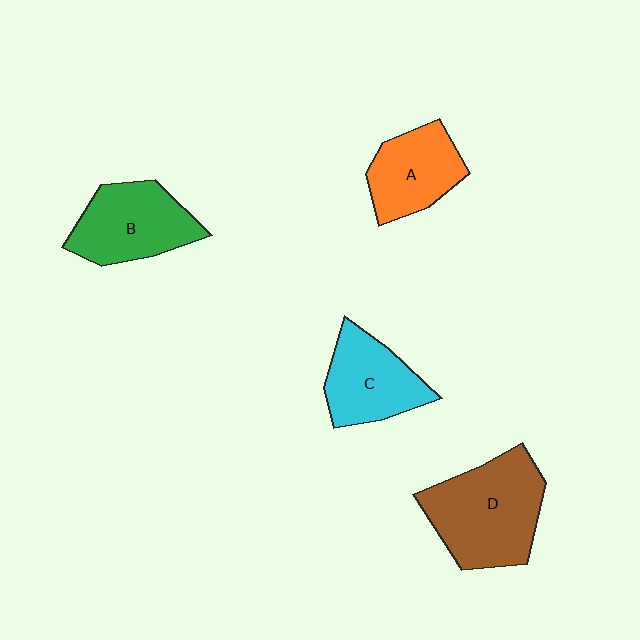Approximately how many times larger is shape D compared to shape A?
Approximately 1.6 times.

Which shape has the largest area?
Shape D (brown).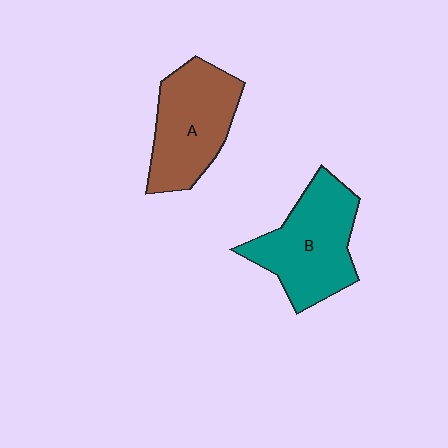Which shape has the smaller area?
Shape A (brown).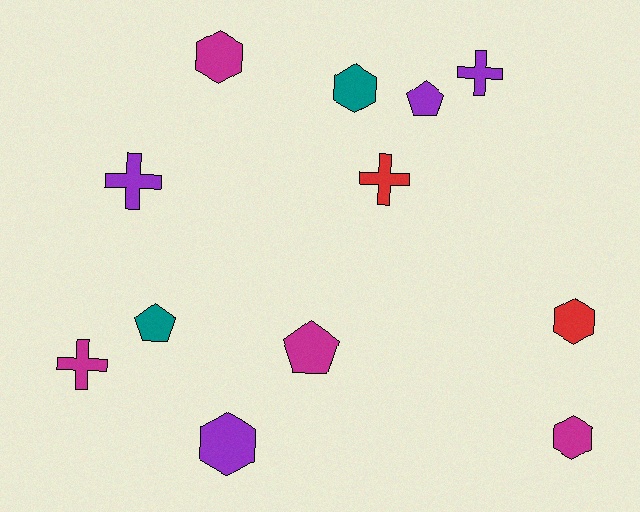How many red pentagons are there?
There are no red pentagons.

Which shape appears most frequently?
Hexagon, with 5 objects.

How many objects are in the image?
There are 12 objects.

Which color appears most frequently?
Magenta, with 4 objects.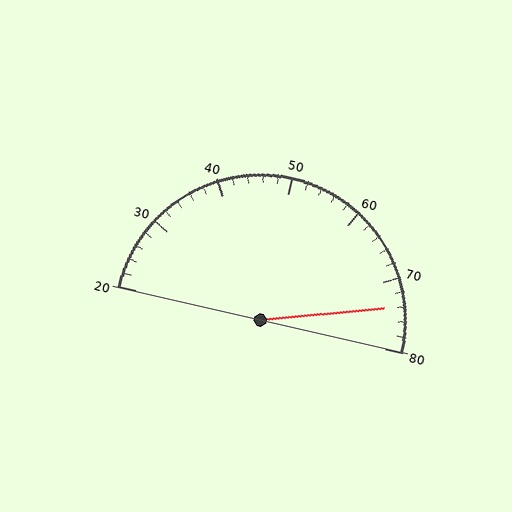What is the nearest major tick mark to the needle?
The nearest major tick mark is 70.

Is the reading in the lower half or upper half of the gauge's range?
The reading is in the upper half of the range (20 to 80).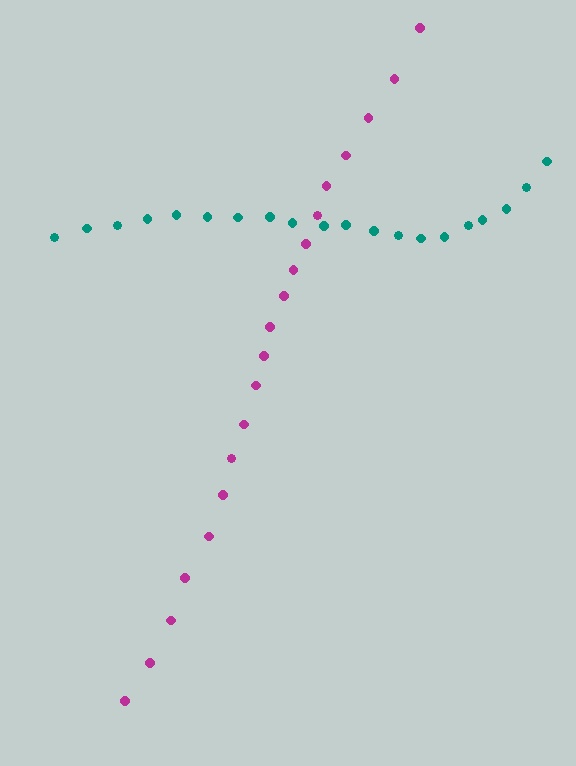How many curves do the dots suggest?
There are 2 distinct paths.